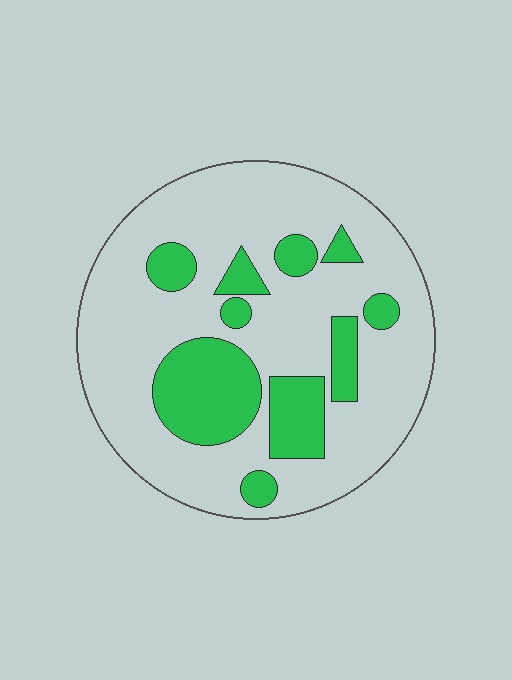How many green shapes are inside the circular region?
10.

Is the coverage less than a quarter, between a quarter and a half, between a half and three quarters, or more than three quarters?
Less than a quarter.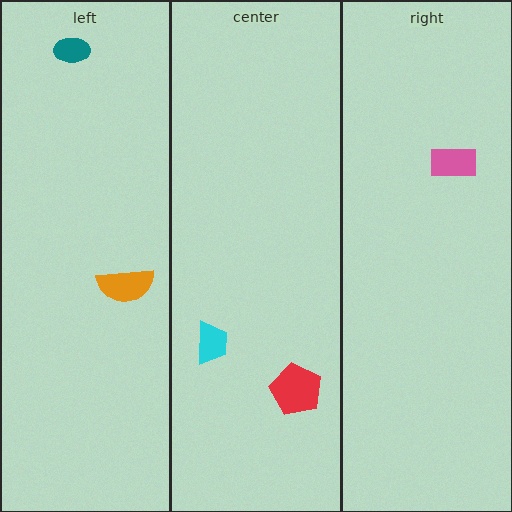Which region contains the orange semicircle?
The left region.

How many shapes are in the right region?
1.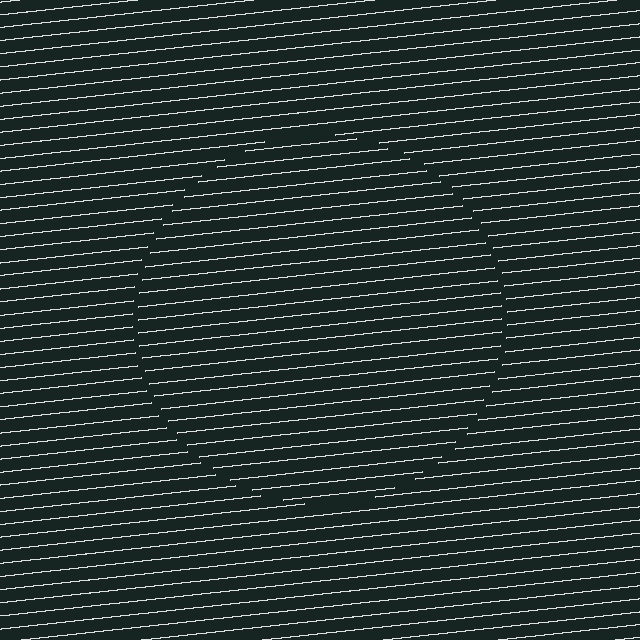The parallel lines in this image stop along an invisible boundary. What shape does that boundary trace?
An illusory circle. The interior of the shape contains the same grating, shifted by half a period — the contour is defined by the phase discontinuity where line-ends from the inner and outer gratings abut.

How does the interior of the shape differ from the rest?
The interior of the shape contains the same grating, shifted by half a period — the contour is defined by the phase discontinuity where line-ends from the inner and outer gratings abut.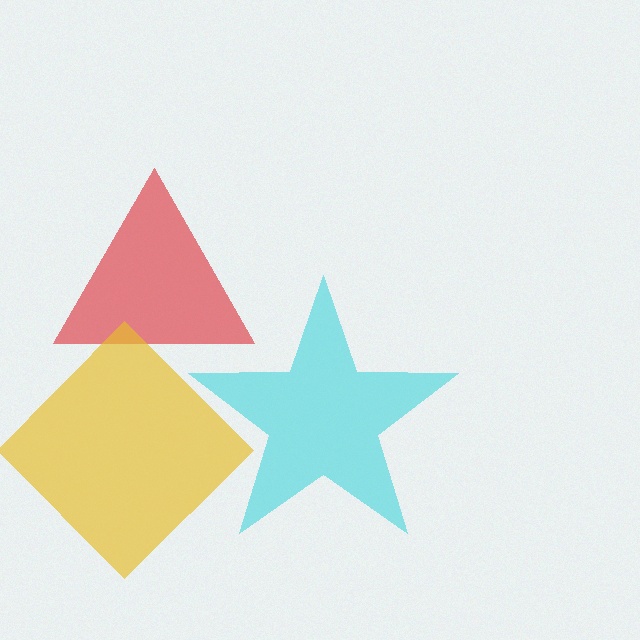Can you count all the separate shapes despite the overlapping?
Yes, there are 3 separate shapes.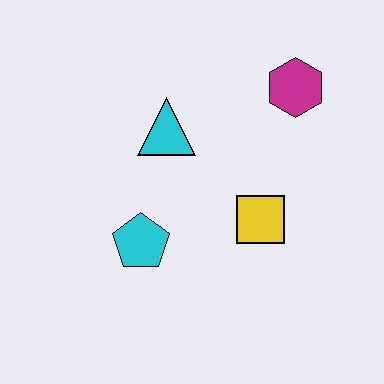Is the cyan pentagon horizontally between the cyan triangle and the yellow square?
No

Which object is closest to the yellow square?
The cyan pentagon is closest to the yellow square.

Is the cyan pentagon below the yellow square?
Yes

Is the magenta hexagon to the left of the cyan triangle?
No